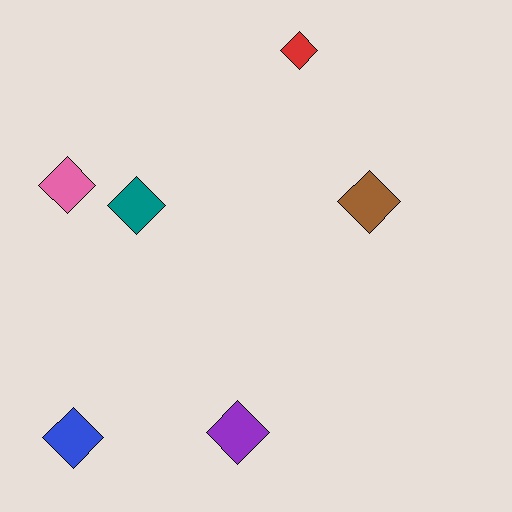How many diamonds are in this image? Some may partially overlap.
There are 6 diamonds.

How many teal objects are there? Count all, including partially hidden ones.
There is 1 teal object.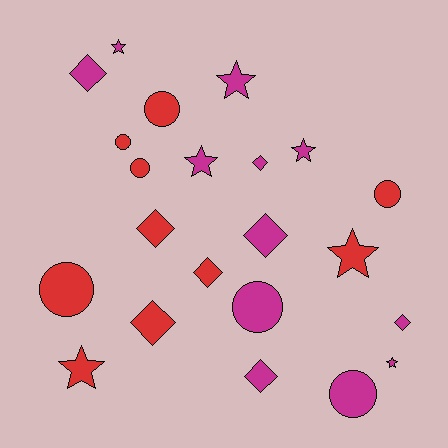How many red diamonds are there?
There are 3 red diamonds.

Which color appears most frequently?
Magenta, with 12 objects.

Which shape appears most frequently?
Diamond, with 8 objects.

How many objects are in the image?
There are 22 objects.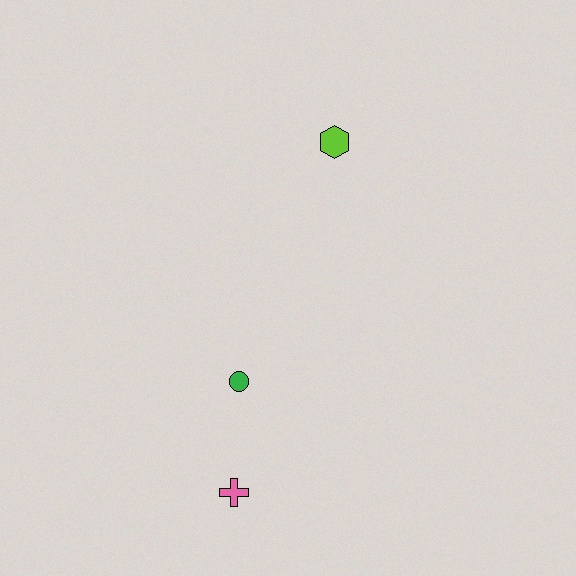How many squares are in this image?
There are no squares.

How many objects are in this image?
There are 3 objects.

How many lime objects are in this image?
There is 1 lime object.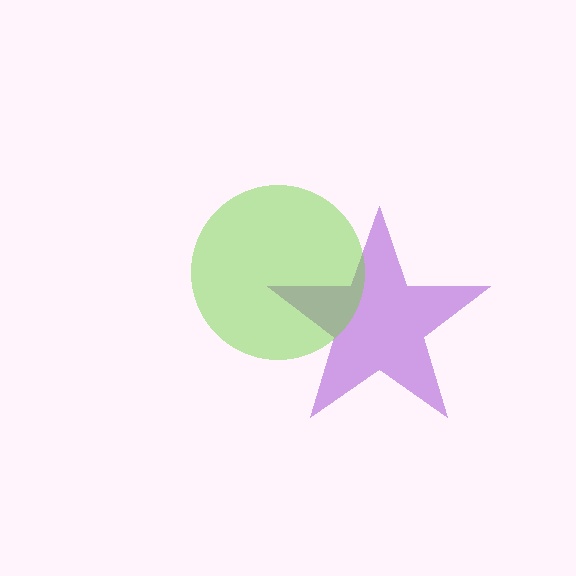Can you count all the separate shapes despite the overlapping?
Yes, there are 2 separate shapes.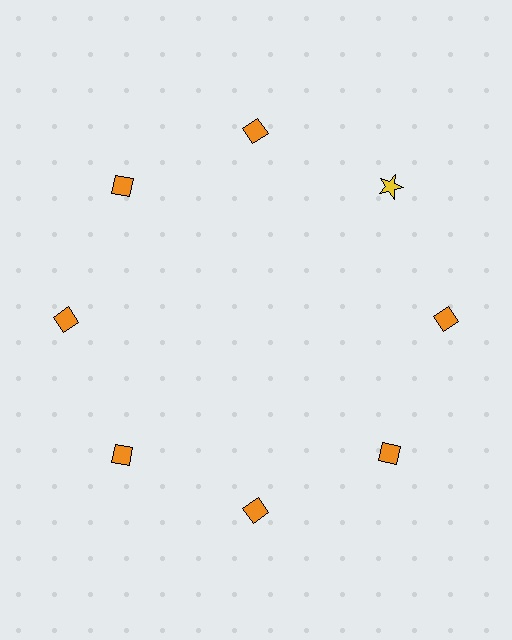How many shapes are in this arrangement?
There are 8 shapes arranged in a ring pattern.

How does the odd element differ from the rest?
It differs in both color (yellow instead of orange) and shape (star instead of diamond).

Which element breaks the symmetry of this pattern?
The yellow star at roughly the 2 o'clock position breaks the symmetry. All other shapes are orange diamonds.